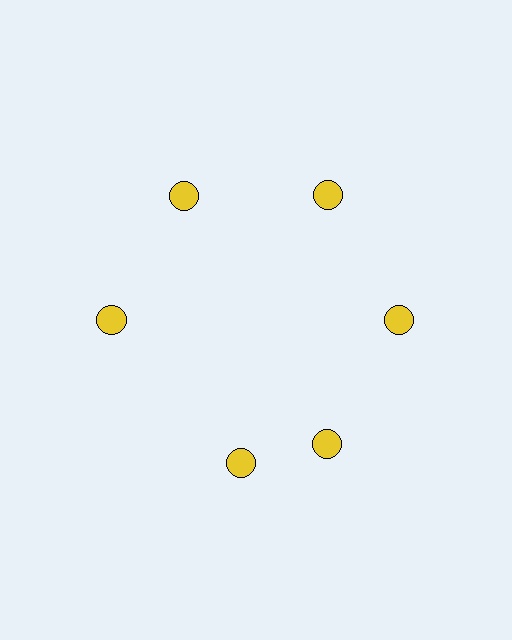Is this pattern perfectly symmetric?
No. The 6 yellow circles are arranged in a ring, but one element near the 7 o'clock position is rotated out of alignment along the ring, breaking the 6-fold rotational symmetry.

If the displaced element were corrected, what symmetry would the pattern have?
It would have 6-fold rotational symmetry — the pattern would map onto itself every 60 degrees.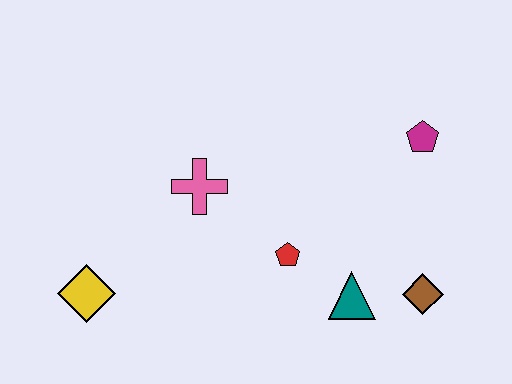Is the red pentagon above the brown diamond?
Yes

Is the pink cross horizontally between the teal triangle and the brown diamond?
No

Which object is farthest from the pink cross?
The brown diamond is farthest from the pink cross.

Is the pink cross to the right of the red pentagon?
No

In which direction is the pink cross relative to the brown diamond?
The pink cross is to the left of the brown diamond.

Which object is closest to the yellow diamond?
The pink cross is closest to the yellow diamond.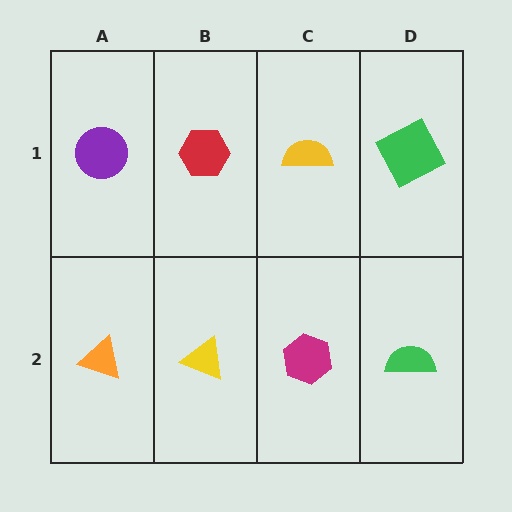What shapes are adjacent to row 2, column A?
A purple circle (row 1, column A), a yellow triangle (row 2, column B).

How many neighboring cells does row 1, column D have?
2.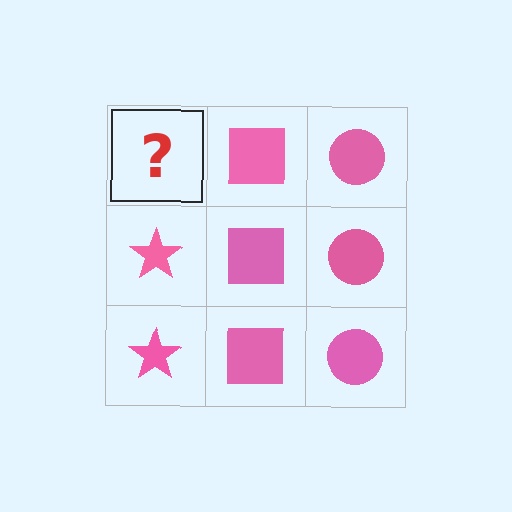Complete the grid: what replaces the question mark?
The question mark should be replaced with a pink star.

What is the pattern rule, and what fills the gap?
The rule is that each column has a consistent shape. The gap should be filled with a pink star.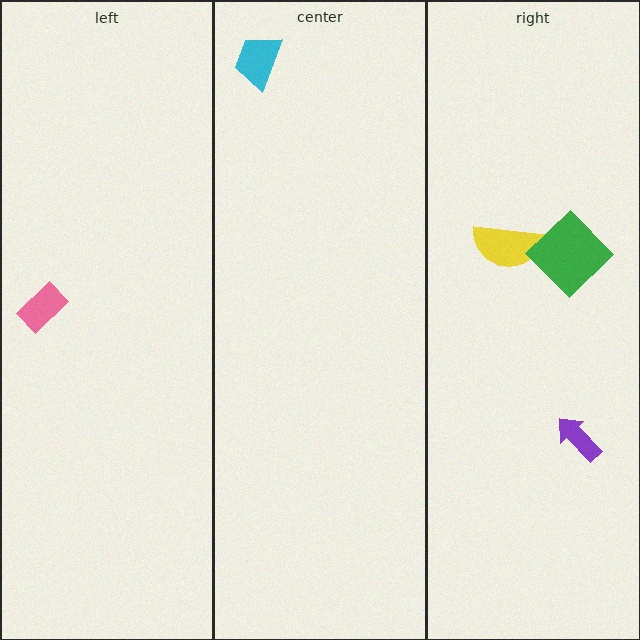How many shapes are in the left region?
1.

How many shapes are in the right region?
3.